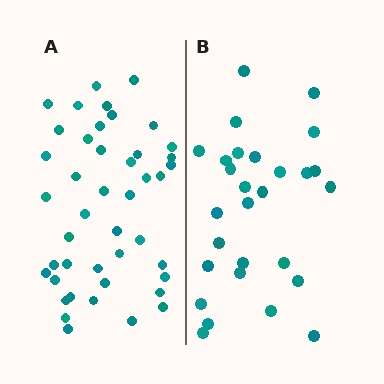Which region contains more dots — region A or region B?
Region A (the left region) has more dots.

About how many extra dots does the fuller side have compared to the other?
Region A has approximately 15 more dots than region B.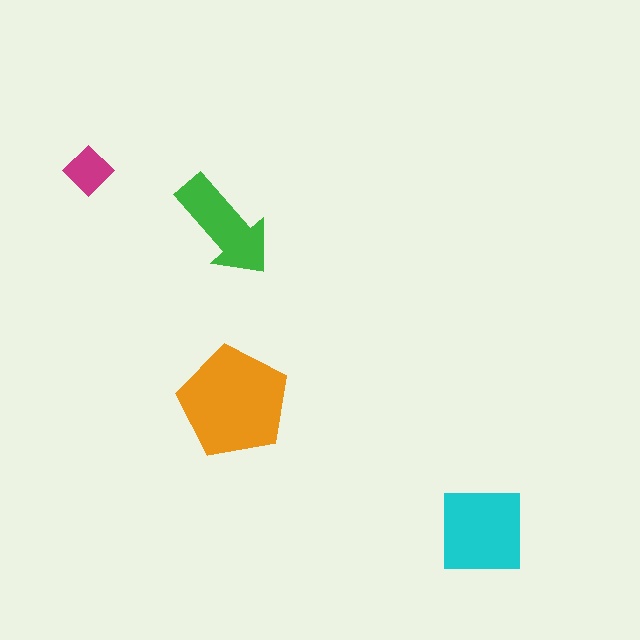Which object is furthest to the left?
The magenta diamond is leftmost.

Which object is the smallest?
The magenta diamond.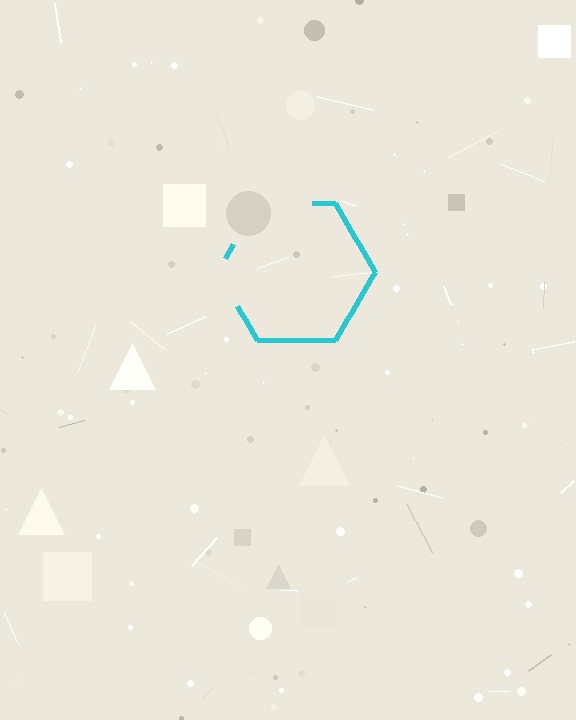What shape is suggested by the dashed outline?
The dashed outline suggests a hexagon.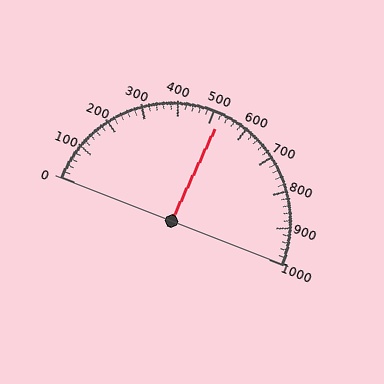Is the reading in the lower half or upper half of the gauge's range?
The reading is in the upper half of the range (0 to 1000).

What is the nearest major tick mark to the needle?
The nearest major tick mark is 500.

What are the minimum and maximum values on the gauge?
The gauge ranges from 0 to 1000.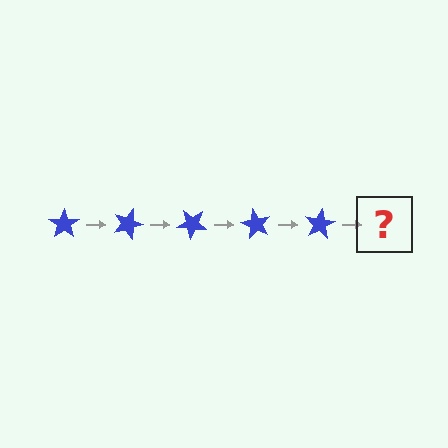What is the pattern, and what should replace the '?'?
The pattern is that the star rotates 20 degrees each step. The '?' should be a blue star rotated 100 degrees.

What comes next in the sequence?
The next element should be a blue star rotated 100 degrees.